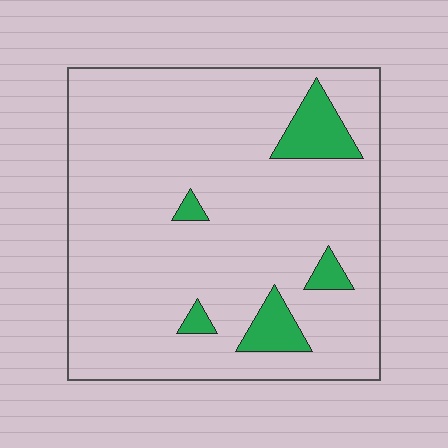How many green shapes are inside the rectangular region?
5.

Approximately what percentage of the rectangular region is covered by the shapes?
Approximately 10%.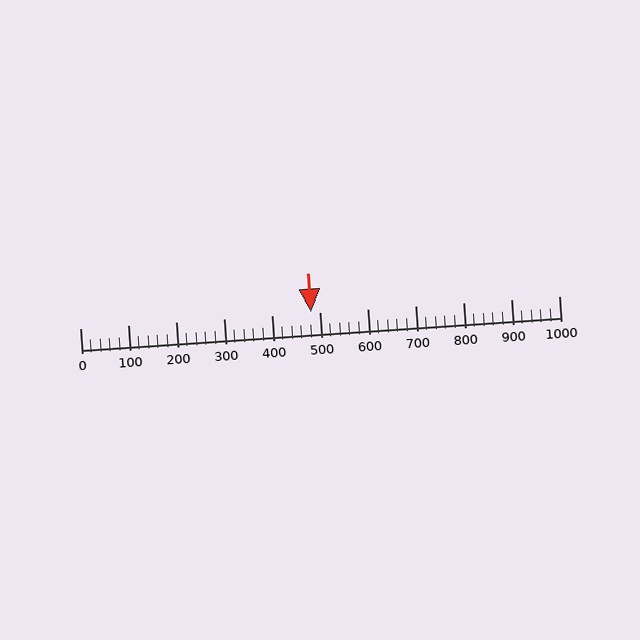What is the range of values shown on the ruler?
The ruler shows values from 0 to 1000.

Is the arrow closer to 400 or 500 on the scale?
The arrow is closer to 500.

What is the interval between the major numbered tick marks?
The major tick marks are spaced 100 units apart.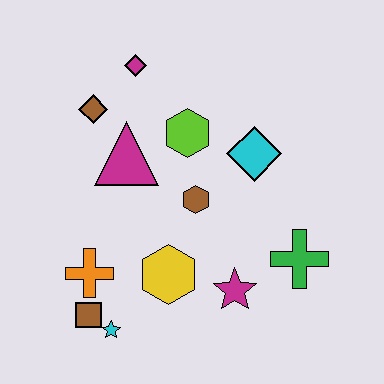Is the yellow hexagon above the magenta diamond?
No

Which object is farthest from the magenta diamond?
The cyan star is farthest from the magenta diamond.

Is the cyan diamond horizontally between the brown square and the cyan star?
No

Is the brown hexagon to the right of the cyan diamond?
No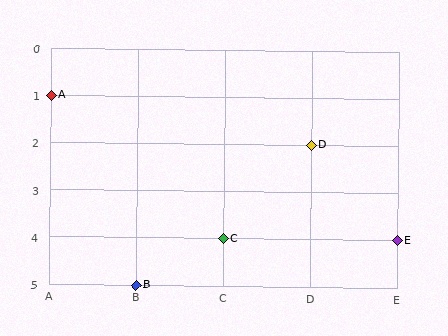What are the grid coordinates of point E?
Point E is at grid coordinates (E, 4).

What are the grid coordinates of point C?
Point C is at grid coordinates (C, 4).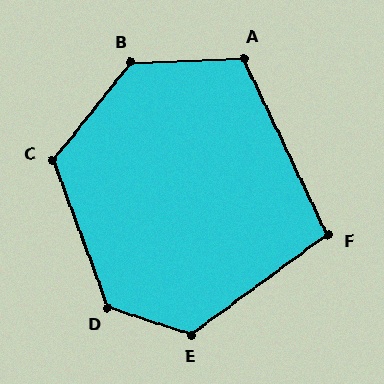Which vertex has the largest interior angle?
B, at approximately 131 degrees.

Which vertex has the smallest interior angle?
F, at approximately 100 degrees.